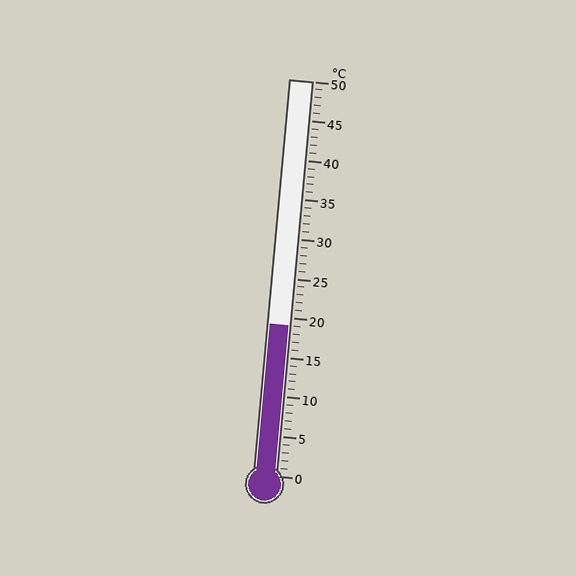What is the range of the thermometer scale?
The thermometer scale ranges from 0°C to 50°C.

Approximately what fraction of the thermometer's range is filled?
The thermometer is filled to approximately 40% of its range.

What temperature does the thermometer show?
The thermometer shows approximately 19°C.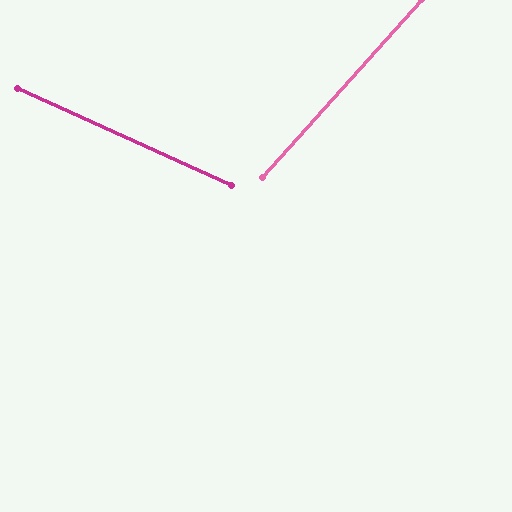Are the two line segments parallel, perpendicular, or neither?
Neither parallel nor perpendicular — they differ by about 73°.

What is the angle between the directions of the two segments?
Approximately 73 degrees.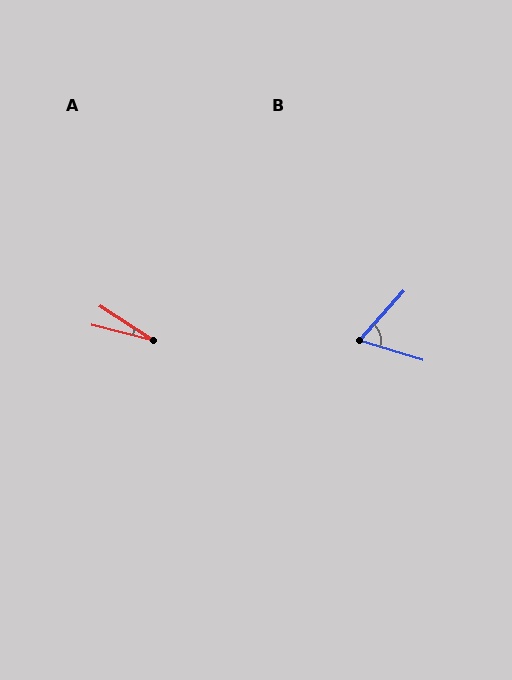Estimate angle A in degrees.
Approximately 19 degrees.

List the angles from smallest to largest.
A (19°), B (65°).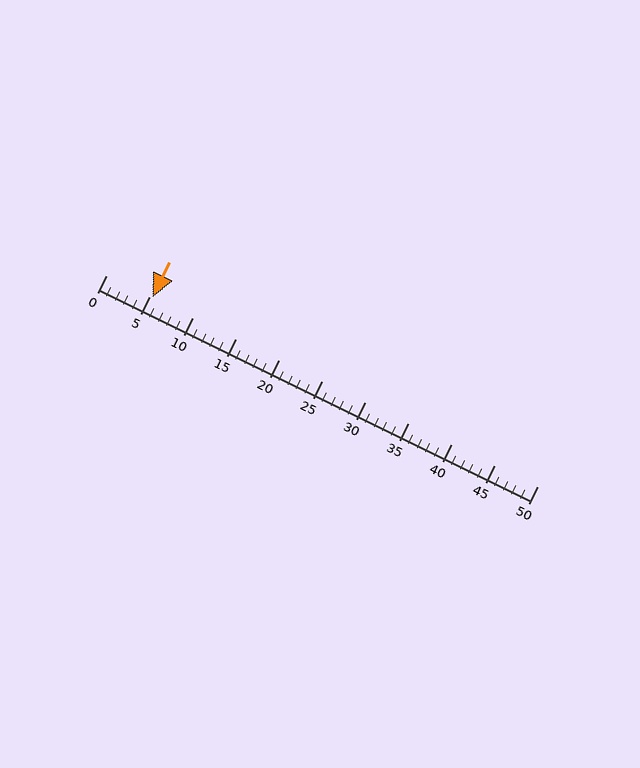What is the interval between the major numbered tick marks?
The major tick marks are spaced 5 units apart.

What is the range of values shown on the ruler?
The ruler shows values from 0 to 50.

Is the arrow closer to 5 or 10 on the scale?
The arrow is closer to 5.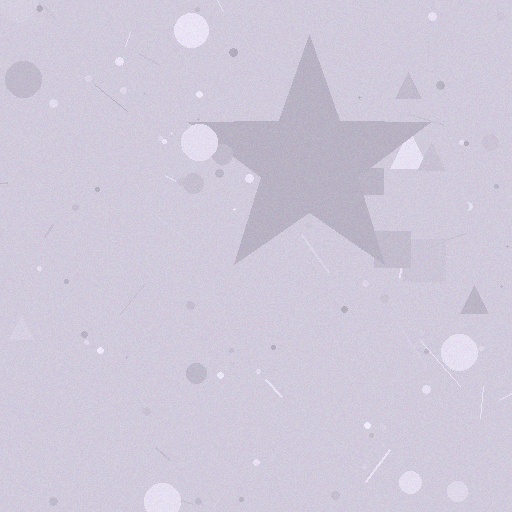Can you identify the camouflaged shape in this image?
The camouflaged shape is a star.